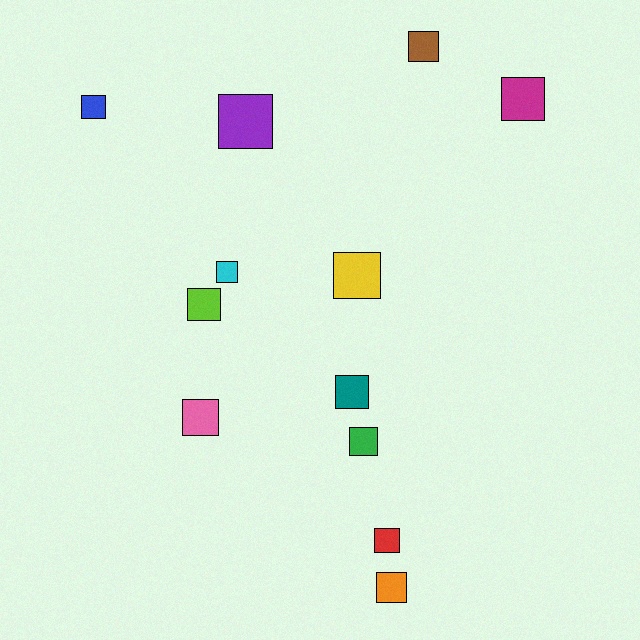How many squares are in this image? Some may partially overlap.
There are 12 squares.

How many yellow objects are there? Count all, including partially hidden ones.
There is 1 yellow object.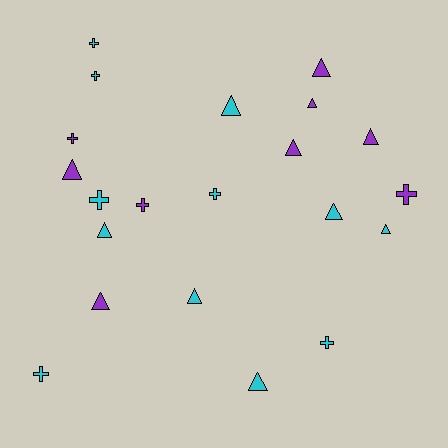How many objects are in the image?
There are 21 objects.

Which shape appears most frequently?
Triangle, with 12 objects.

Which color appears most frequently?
Cyan, with 12 objects.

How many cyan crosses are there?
There are 6 cyan crosses.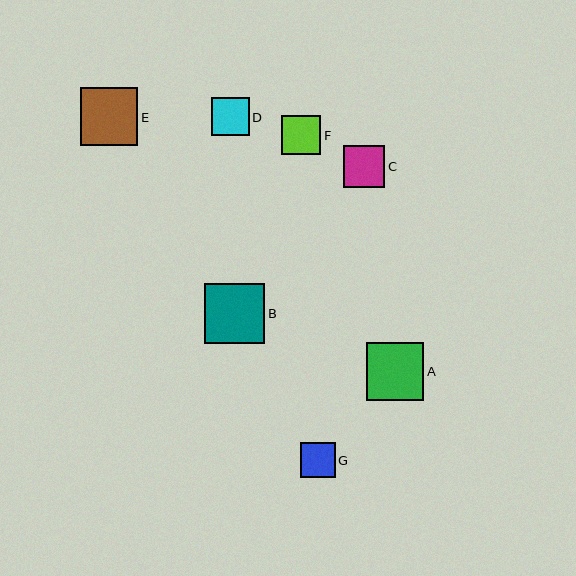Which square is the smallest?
Square G is the smallest with a size of approximately 35 pixels.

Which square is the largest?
Square B is the largest with a size of approximately 60 pixels.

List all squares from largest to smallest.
From largest to smallest: B, A, E, C, F, D, G.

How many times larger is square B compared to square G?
Square B is approximately 1.7 times the size of square G.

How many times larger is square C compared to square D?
Square C is approximately 1.1 times the size of square D.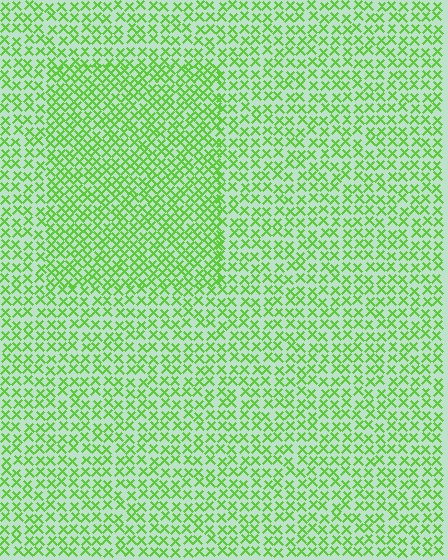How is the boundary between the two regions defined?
The boundary is defined by a change in element density (approximately 1.5x ratio). All elements are the same color, size, and shape.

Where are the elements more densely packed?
The elements are more densely packed inside the rectangle boundary.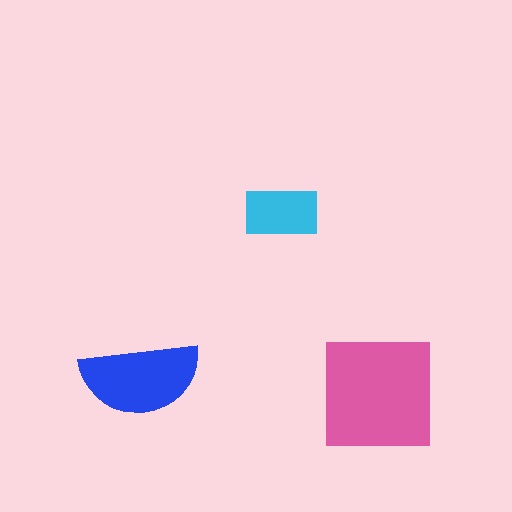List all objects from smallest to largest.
The cyan rectangle, the blue semicircle, the pink square.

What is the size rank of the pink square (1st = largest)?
1st.